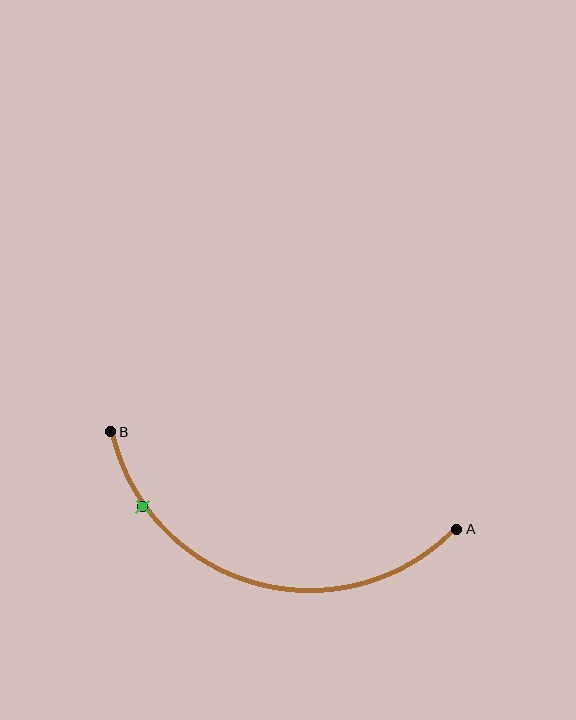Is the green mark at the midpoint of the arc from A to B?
No. The green mark lies on the arc but is closer to endpoint B. The arc midpoint would be at the point on the curve equidistant along the arc from both A and B.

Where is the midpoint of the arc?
The arc midpoint is the point on the curve farthest from the straight line joining A and B. It sits below that line.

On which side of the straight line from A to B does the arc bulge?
The arc bulges below the straight line connecting A and B.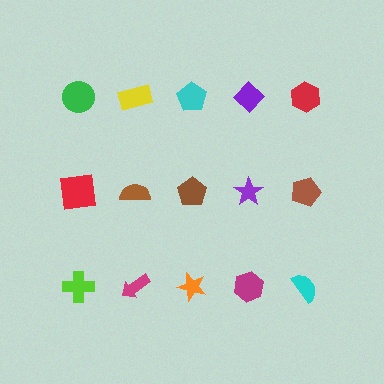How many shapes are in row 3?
5 shapes.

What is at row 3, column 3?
An orange star.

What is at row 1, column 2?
A yellow rectangle.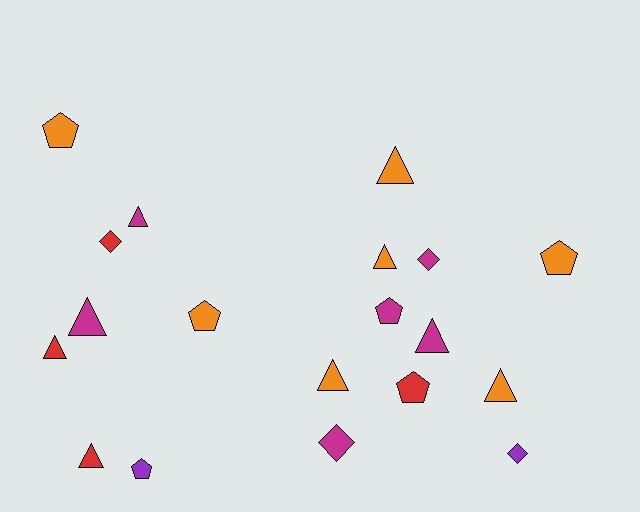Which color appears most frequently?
Orange, with 7 objects.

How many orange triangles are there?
There are 4 orange triangles.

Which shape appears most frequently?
Triangle, with 9 objects.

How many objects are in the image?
There are 19 objects.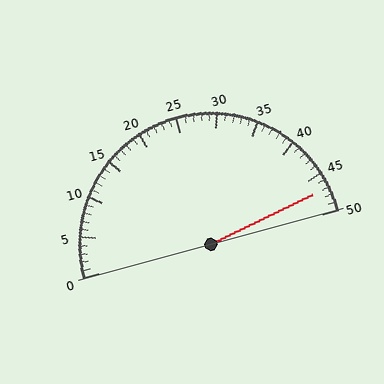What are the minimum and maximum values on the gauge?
The gauge ranges from 0 to 50.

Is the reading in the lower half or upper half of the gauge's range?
The reading is in the upper half of the range (0 to 50).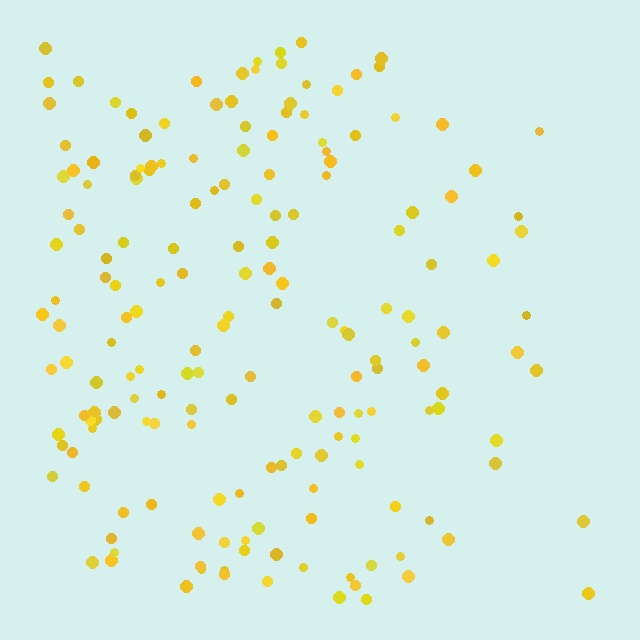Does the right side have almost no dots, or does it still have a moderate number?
Still a moderate number, just noticeably fewer than the left.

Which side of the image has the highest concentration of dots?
The left.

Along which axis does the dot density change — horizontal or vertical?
Horizontal.